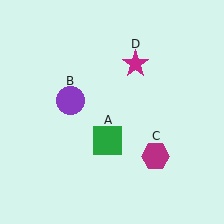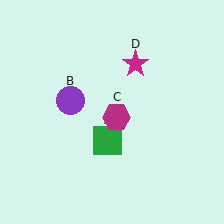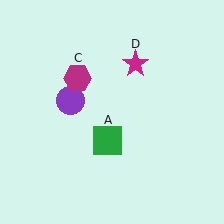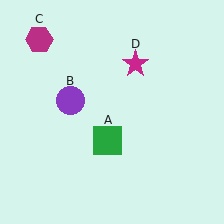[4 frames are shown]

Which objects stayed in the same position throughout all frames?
Green square (object A) and purple circle (object B) and magenta star (object D) remained stationary.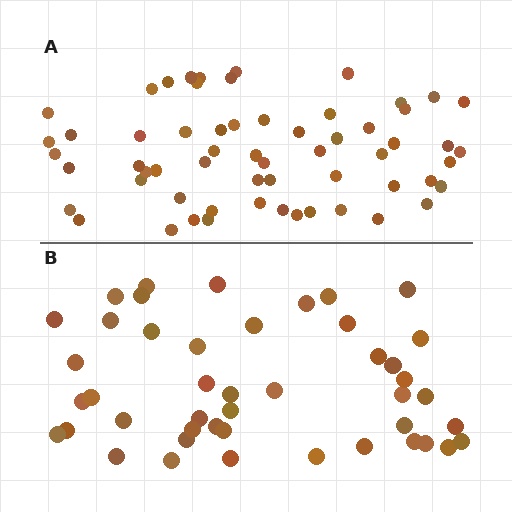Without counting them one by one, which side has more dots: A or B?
Region A (the top region) has more dots.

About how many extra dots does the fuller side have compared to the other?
Region A has approximately 15 more dots than region B.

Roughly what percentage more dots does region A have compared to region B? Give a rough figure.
About 35% more.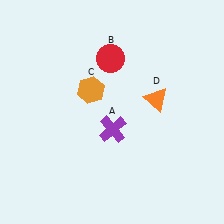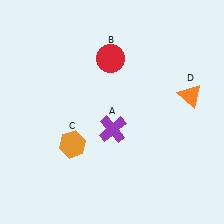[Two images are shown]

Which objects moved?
The objects that moved are: the orange hexagon (C), the orange triangle (D).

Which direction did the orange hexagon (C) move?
The orange hexagon (C) moved down.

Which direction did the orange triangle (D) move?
The orange triangle (D) moved right.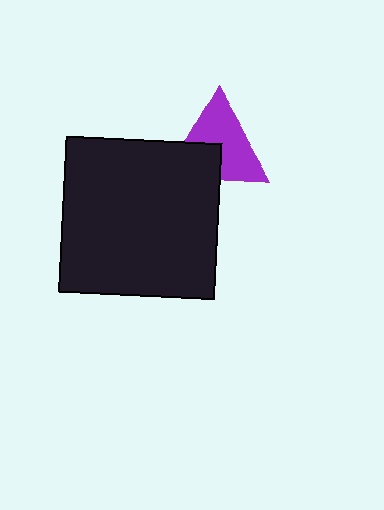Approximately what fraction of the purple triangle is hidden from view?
Roughly 36% of the purple triangle is hidden behind the black square.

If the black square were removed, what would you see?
You would see the complete purple triangle.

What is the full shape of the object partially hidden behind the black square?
The partially hidden object is a purple triangle.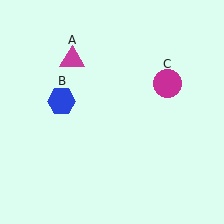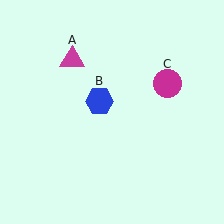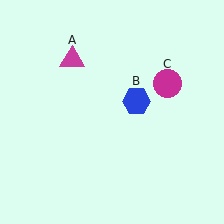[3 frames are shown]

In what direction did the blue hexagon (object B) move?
The blue hexagon (object B) moved right.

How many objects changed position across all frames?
1 object changed position: blue hexagon (object B).